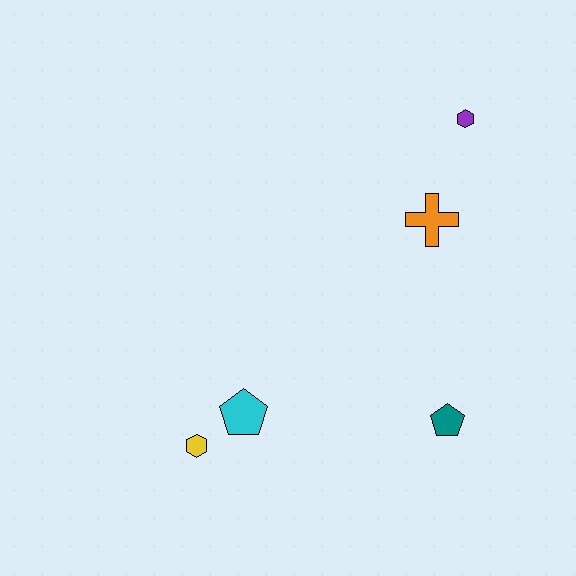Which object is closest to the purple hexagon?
The orange cross is closest to the purple hexagon.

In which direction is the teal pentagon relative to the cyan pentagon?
The teal pentagon is to the right of the cyan pentagon.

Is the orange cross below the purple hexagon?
Yes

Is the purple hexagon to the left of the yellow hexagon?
No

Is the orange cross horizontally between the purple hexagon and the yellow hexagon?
Yes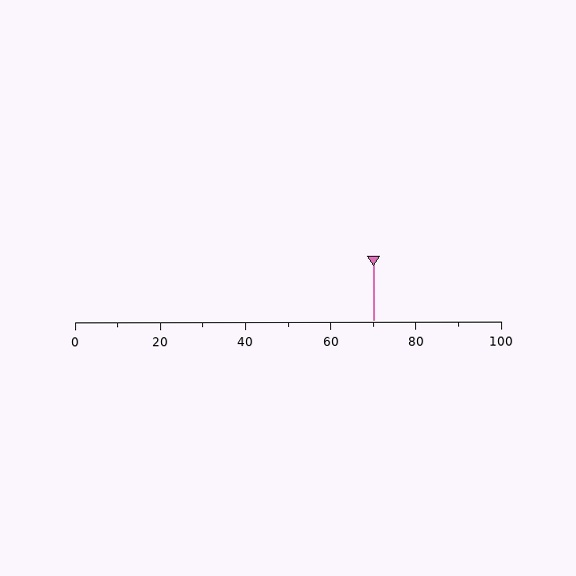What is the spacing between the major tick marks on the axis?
The major ticks are spaced 20 apart.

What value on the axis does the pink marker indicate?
The marker indicates approximately 70.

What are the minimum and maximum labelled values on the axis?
The axis runs from 0 to 100.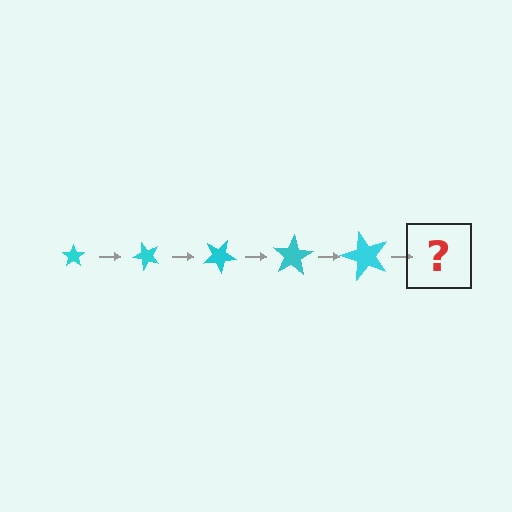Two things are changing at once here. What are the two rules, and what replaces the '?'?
The two rules are that the star grows larger each step and it rotates 50 degrees each step. The '?' should be a star, larger than the previous one and rotated 250 degrees from the start.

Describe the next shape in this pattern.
It should be a star, larger than the previous one and rotated 250 degrees from the start.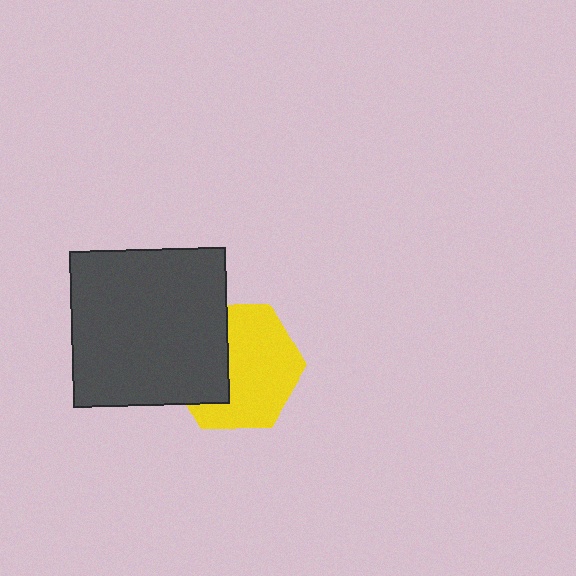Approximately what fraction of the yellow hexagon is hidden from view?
Roughly 37% of the yellow hexagon is hidden behind the dark gray square.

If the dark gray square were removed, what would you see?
You would see the complete yellow hexagon.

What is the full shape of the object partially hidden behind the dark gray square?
The partially hidden object is a yellow hexagon.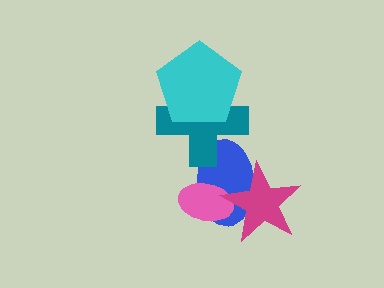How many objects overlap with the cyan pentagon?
1 object overlaps with the cyan pentagon.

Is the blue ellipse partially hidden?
Yes, it is partially covered by another shape.